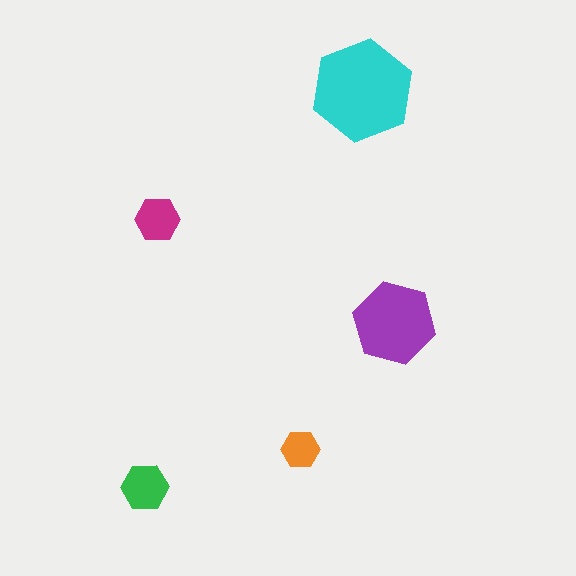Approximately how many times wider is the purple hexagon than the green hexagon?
About 1.5 times wider.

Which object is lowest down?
The green hexagon is bottommost.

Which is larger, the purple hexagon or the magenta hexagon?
The purple one.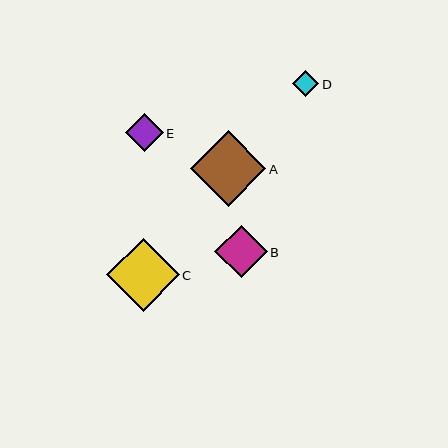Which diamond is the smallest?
Diamond D is the smallest with a size of approximately 26 pixels.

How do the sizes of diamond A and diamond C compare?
Diamond A and diamond C are approximately the same size.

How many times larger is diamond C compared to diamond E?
Diamond C is approximately 1.9 times the size of diamond E.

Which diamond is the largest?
Diamond A is the largest with a size of approximately 75 pixels.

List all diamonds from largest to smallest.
From largest to smallest: A, C, B, E, D.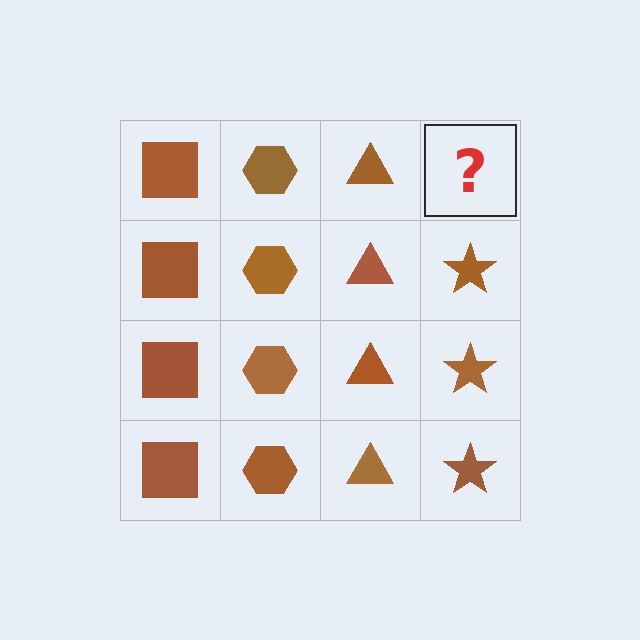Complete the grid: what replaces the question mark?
The question mark should be replaced with a brown star.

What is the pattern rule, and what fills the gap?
The rule is that each column has a consistent shape. The gap should be filled with a brown star.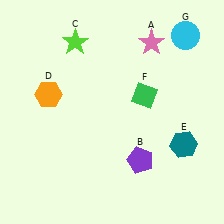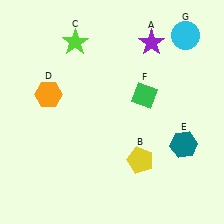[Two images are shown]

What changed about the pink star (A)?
In Image 1, A is pink. In Image 2, it changed to purple.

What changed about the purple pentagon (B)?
In Image 1, B is purple. In Image 2, it changed to yellow.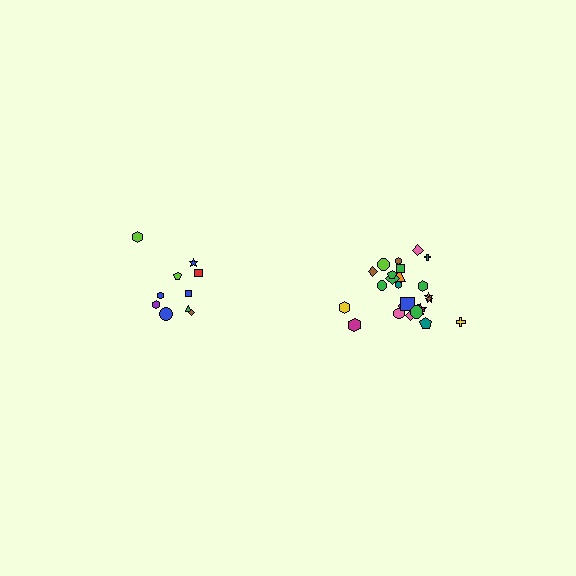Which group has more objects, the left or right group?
The right group.